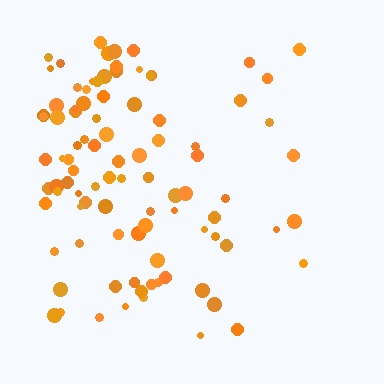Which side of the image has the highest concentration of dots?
The left.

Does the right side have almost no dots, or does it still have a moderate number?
Still a moderate number, just noticeably fewer than the left.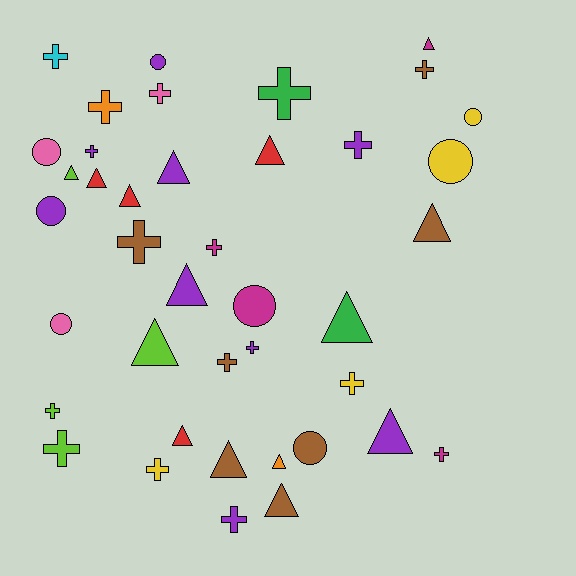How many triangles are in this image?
There are 15 triangles.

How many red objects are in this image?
There are 4 red objects.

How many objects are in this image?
There are 40 objects.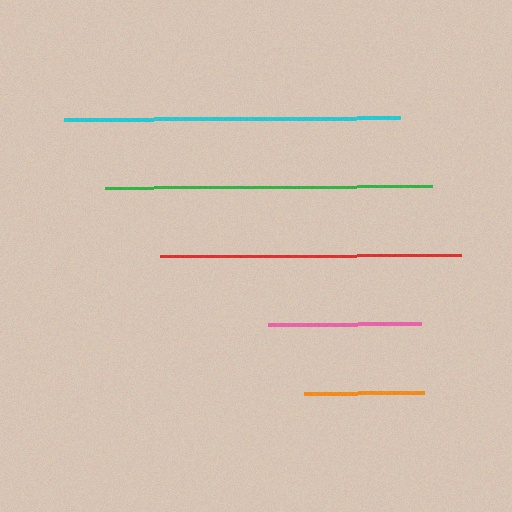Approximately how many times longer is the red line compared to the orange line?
The red line is approximately 2.5 times the length of the orange line.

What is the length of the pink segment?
The pink segment is approximately 153 pixels long.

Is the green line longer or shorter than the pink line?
The green line is longer than the pink line.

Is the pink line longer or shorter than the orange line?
The pink line is longer than the orange line.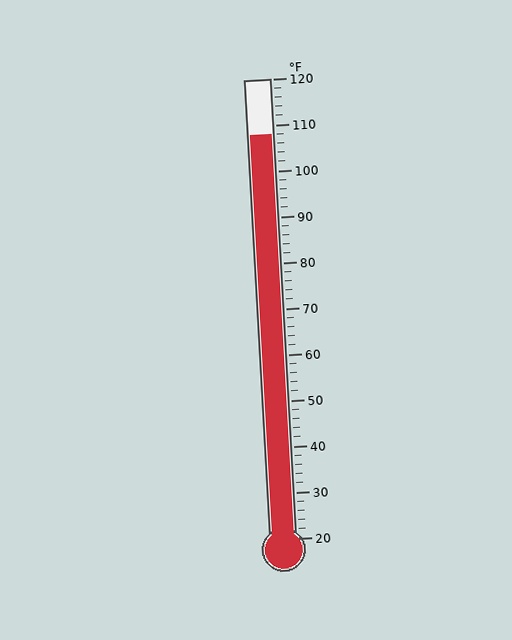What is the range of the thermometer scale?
The thermometer scale ranges from 20°F to 120°F.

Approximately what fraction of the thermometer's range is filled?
The thermometer is filled to approximately 90% of its range.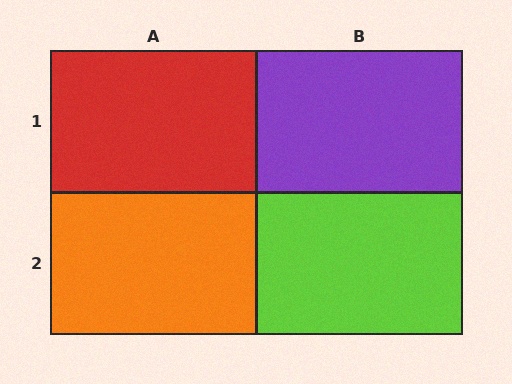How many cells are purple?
1 cell is purple.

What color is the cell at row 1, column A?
Red.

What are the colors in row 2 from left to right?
Orange, lime.